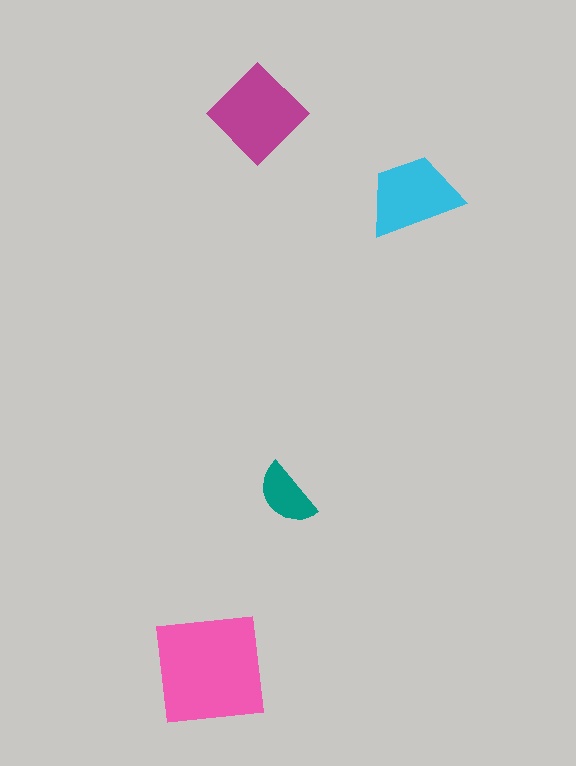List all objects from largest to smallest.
The pink square, the magenta diamond, the cyan trapezoid, the teal semicircle.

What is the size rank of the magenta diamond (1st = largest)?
2nd.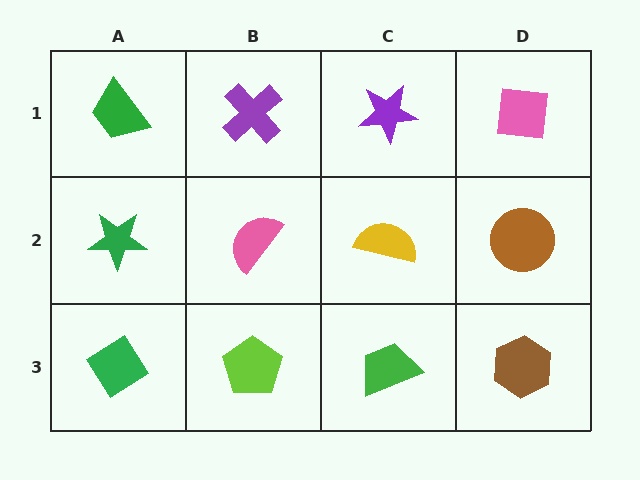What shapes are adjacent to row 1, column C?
A yellow semicircle (row 2, column C), a purple cross (row 1, column B), a pink square (row 1, column D).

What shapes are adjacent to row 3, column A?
A green star (row 2, column A), a lime pentagon (row 3, column B).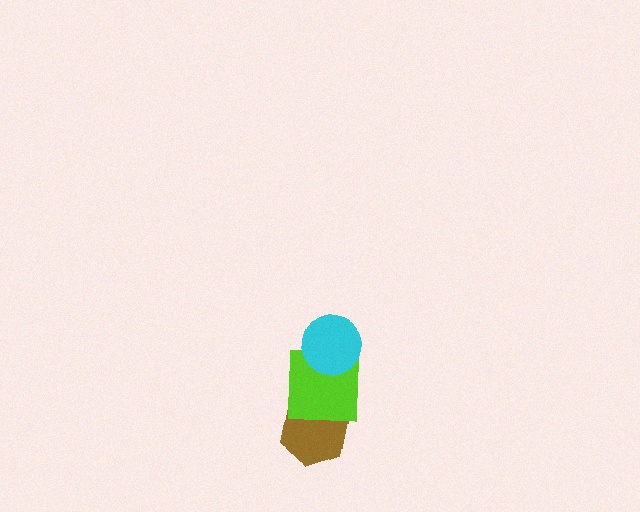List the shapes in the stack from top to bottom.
From top to bottom: the cyan circle, the lime square, the brown hexagon.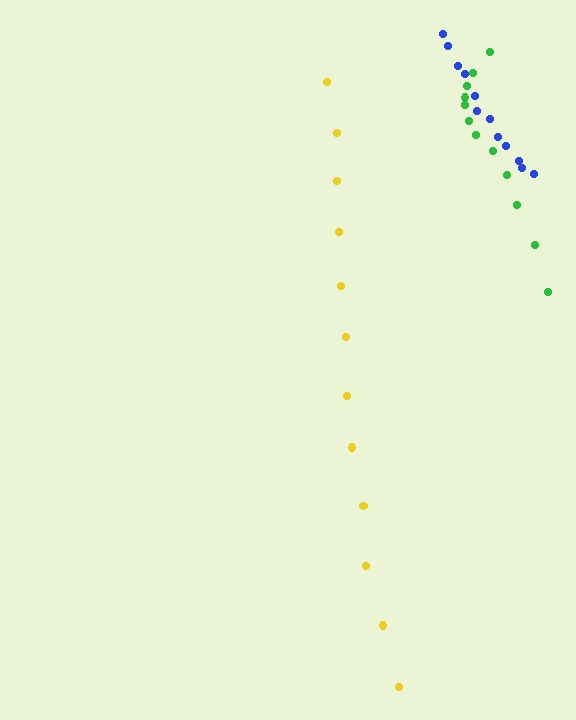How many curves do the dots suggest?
There are 3 distinct paths.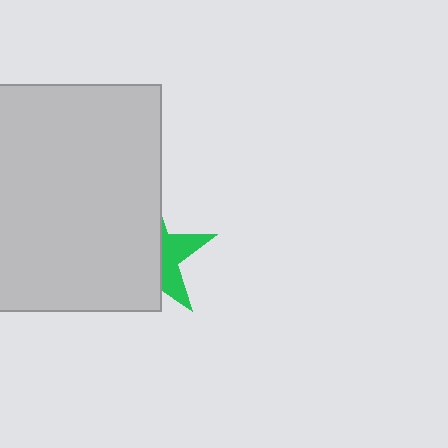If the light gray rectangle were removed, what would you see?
You would see the complete green star.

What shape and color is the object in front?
The object in front is a light gray rectangle.